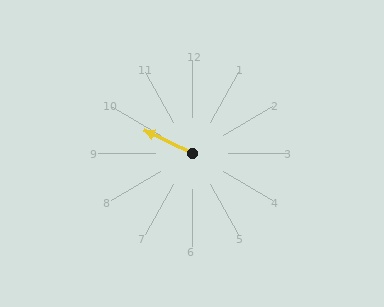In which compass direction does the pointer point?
Northwest.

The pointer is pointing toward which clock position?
Roughly 10 o'clock.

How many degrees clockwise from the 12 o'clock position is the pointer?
Approximately 296 degrees.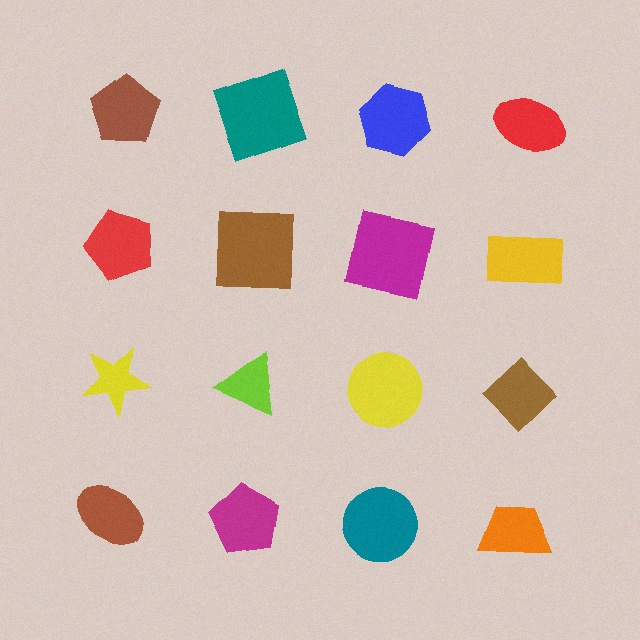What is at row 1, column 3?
A blue hexagon.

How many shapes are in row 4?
4 shapes.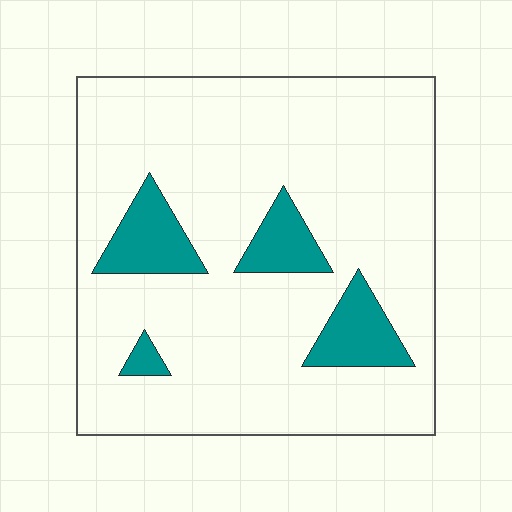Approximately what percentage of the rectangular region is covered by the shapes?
Approximately 15%.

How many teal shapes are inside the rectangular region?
4.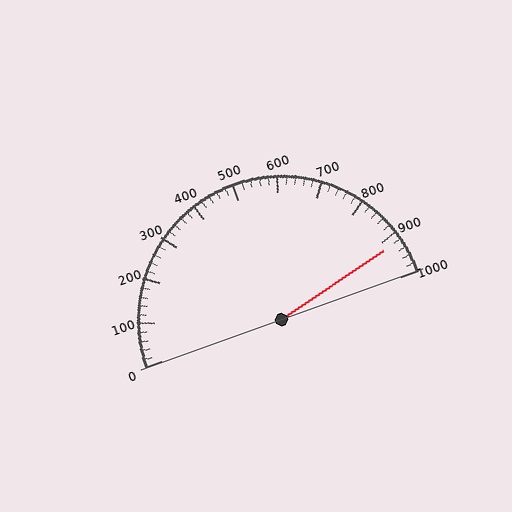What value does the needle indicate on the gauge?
The needle indicates approximately 920.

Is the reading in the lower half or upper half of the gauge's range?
The reading is in the upper half of the range (0 to 1000).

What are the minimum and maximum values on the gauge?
The gauge ranges from 0 to 1000.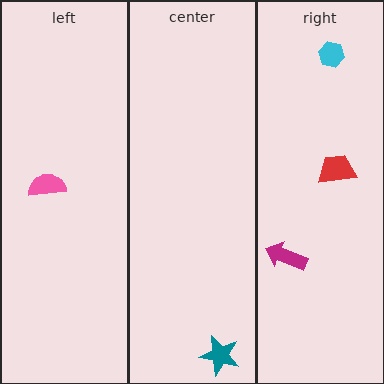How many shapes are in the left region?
1.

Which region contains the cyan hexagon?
The right region.